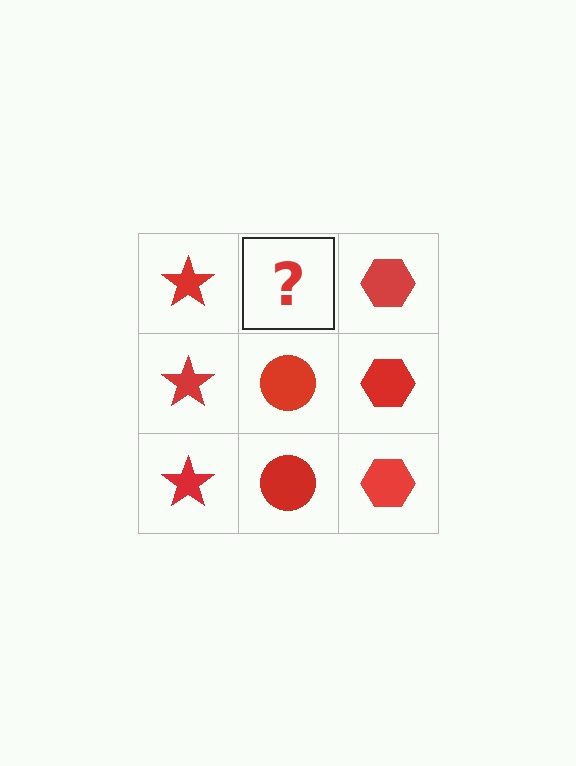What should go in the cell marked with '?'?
The missing cell should contain a red circle.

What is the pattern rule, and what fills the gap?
The rule is that each column has a consistent shape. The gap should be filled with a red circle.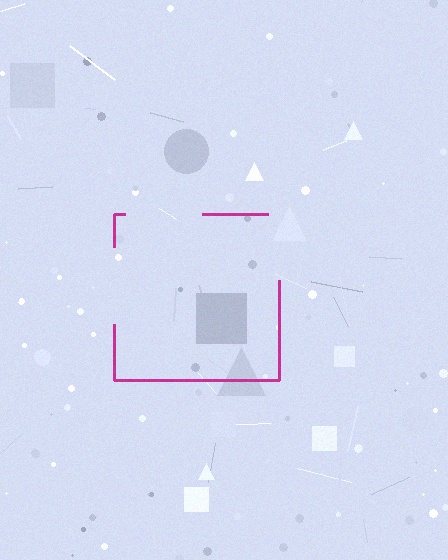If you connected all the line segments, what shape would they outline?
They would outline a square.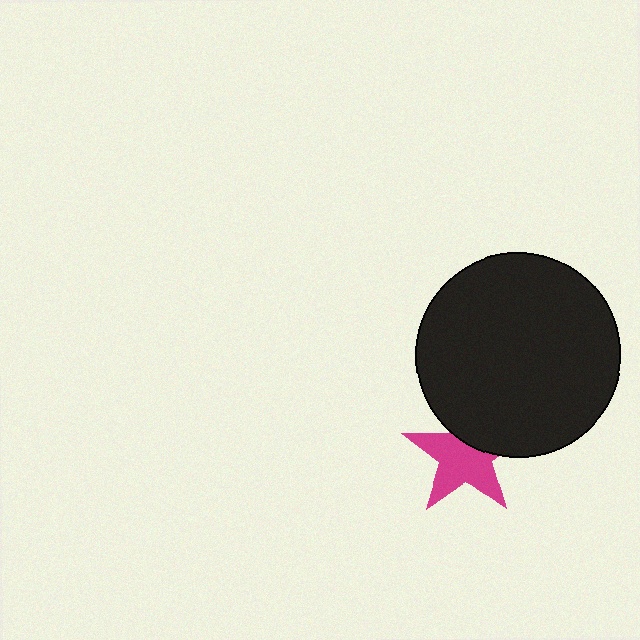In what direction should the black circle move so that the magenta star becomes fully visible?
The black circle should move up. That is the shortest direction to clear the overlap and leave the magenta star fully visible.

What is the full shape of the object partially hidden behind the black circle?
The partially hidden object is a magenta star.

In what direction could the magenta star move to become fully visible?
The magenta star could move down. That would shift it out from behind the black circle entirely.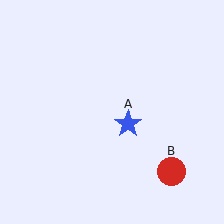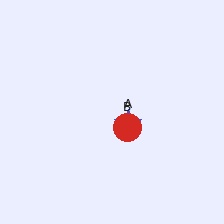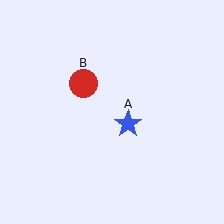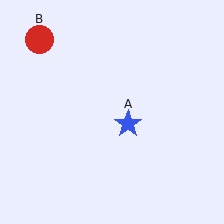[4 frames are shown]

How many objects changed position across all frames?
1 object changed position: red circle (object B).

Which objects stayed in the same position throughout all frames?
Blue star (object A) remained stationary.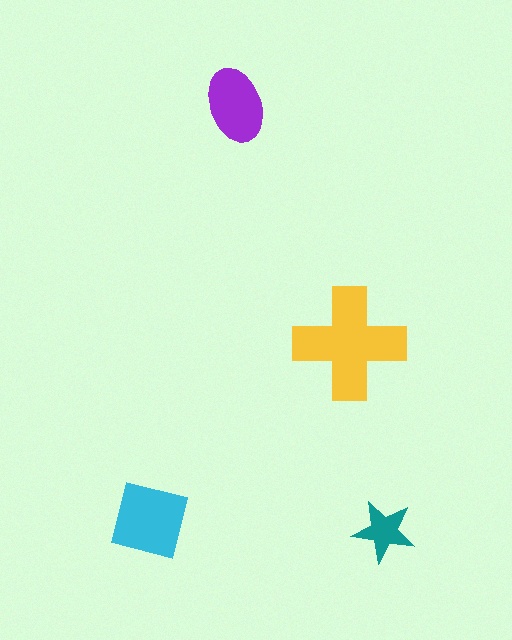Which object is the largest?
The yellow cross.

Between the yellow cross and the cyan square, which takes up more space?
The yellow cross.